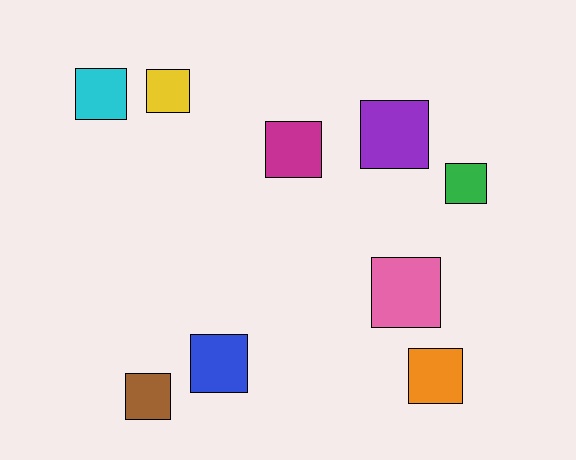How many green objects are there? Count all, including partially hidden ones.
There is 1 green object.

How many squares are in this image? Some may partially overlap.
There are 9 squares.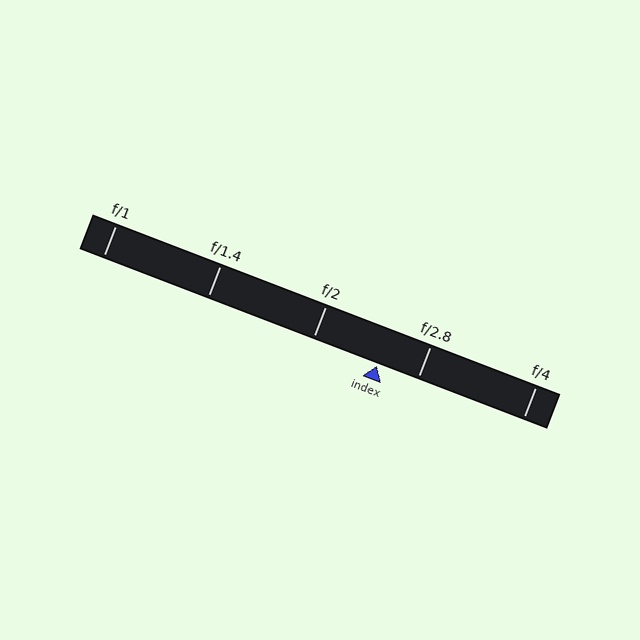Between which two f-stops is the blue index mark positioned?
The index mark is between f/2 and f/2.8.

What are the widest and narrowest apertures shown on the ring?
The widest aperture shown is f/1 and the narrowest is f/4.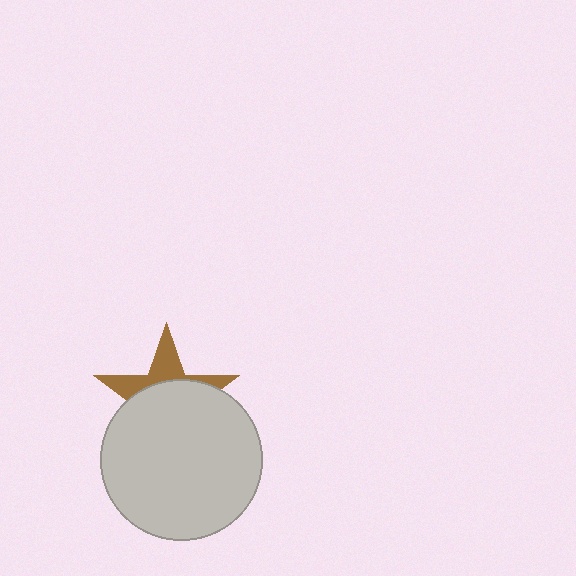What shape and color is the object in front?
The object in front is a light gray circle.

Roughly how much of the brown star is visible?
A small part of it is visible (roughly 35%).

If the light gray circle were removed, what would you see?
You would see the complete brown star.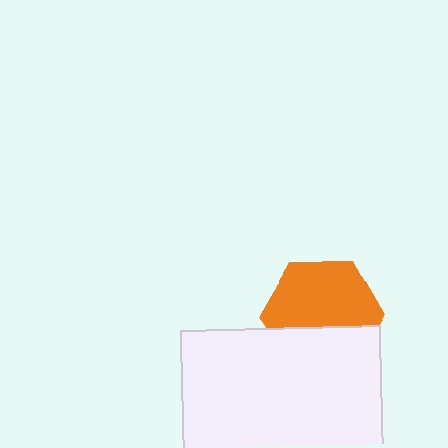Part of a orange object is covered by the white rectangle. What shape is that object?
It is a hexagon.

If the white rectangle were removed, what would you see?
You would see the complete orange hexagon.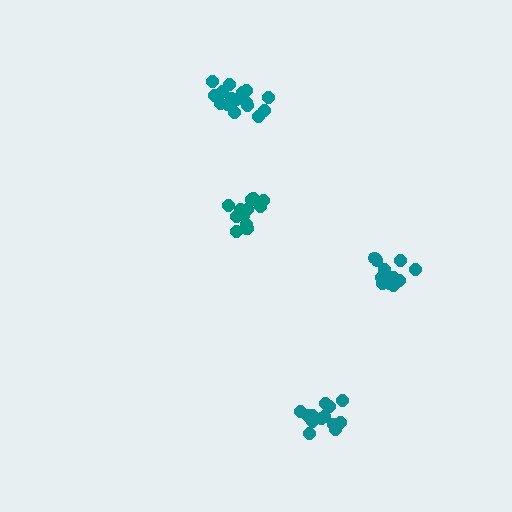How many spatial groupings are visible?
There are 4 spatial groupings.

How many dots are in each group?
Group 1: 13 dots, Group 2: 15 dots, Group 3: 16 dots, Group 4: 11 dots (55 total).